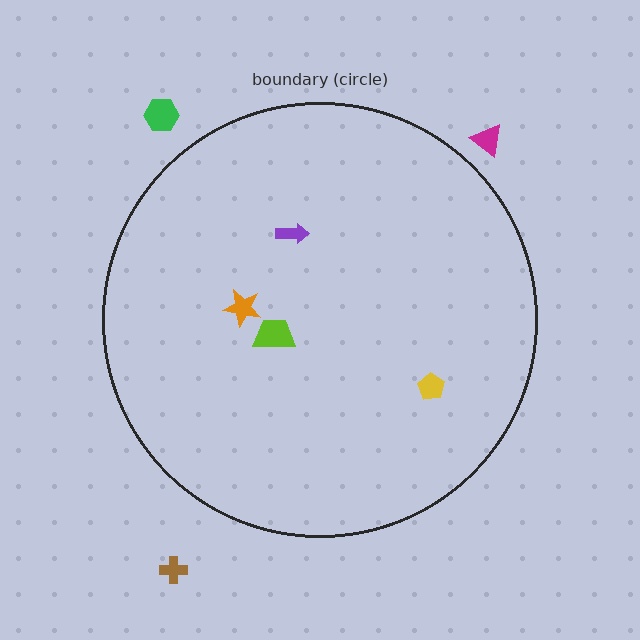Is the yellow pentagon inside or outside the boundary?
Inside.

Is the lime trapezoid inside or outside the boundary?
Inside.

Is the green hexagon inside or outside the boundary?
Outside.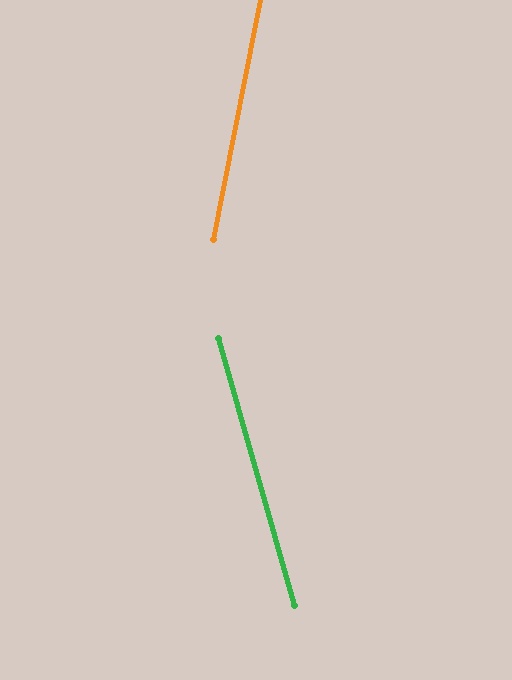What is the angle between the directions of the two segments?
Approximately 27 degrees.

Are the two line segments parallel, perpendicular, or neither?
Neither parallel nor perpendicular — they differ by about 27°.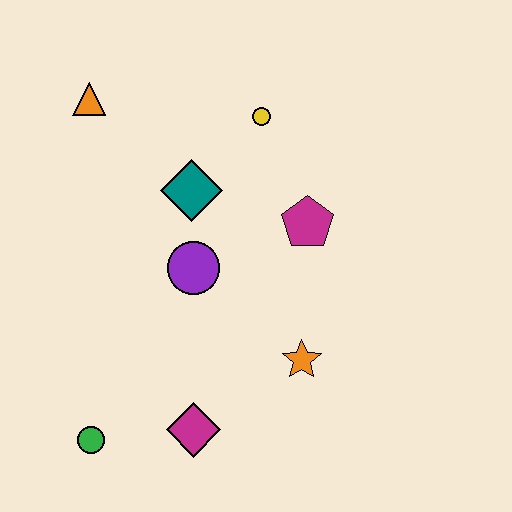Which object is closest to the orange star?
The magenta diamond is closest to the orange star.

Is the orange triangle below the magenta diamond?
No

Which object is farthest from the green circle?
The yellow circle is farthest from the green circle.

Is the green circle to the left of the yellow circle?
Yes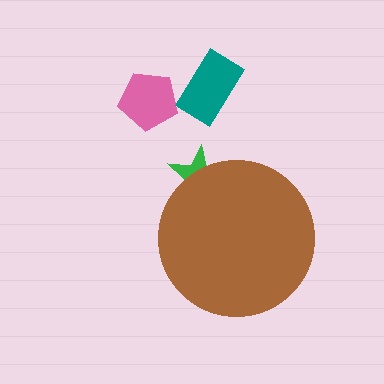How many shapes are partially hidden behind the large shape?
1 shape is partially hidden.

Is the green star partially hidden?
Yes, the green star is partially hidden behind the brown circle.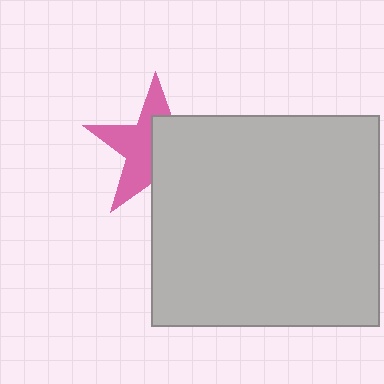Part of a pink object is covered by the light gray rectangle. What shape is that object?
It is a star.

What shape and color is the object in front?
The object in front is a light gray rectangle.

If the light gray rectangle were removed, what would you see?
You would see the complete pink star.